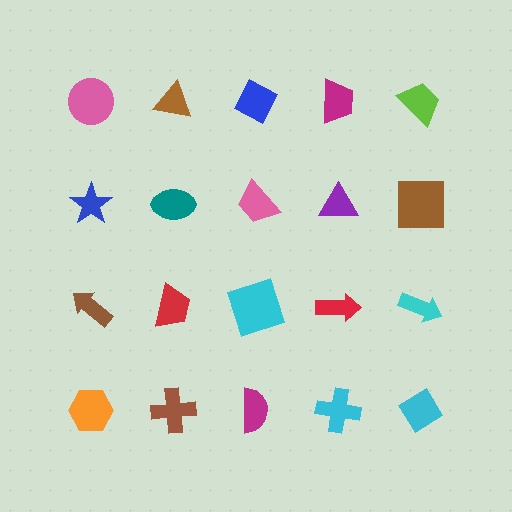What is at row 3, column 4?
A red arrow.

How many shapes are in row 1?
5 shapes.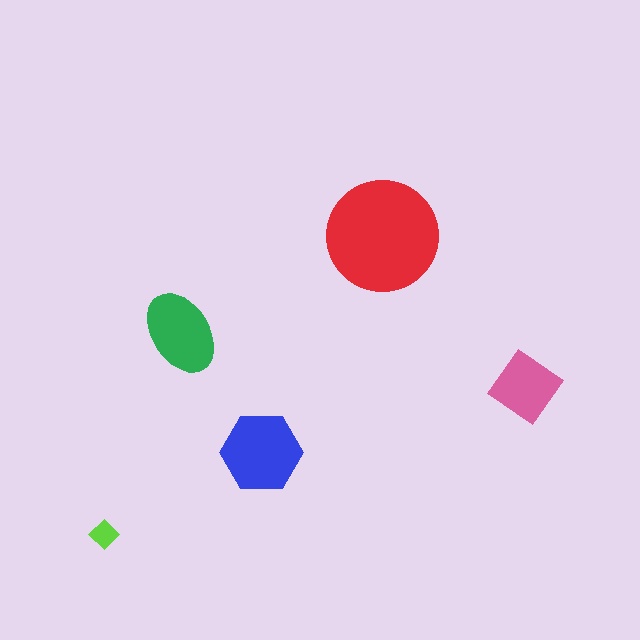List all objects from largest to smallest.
The red circle, the blue hexagon, the green ellipse, the pink diamond, the lime diamond.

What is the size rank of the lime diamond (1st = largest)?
5th.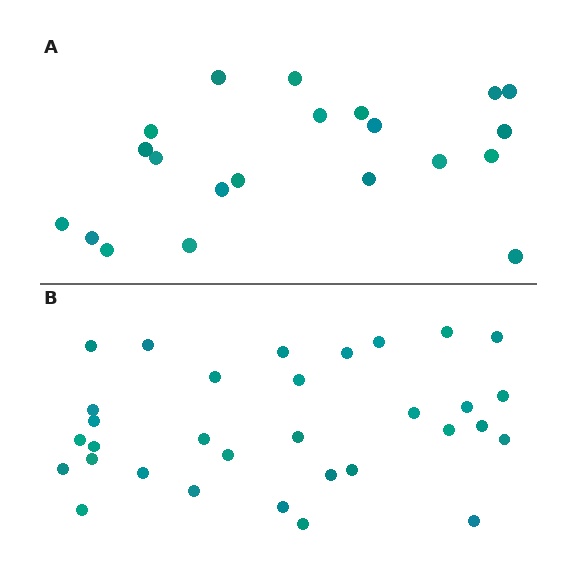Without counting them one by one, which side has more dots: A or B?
Region B (the bottom region) has more dots.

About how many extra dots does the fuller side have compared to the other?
Region B has roughly 12 or so more dots than region A.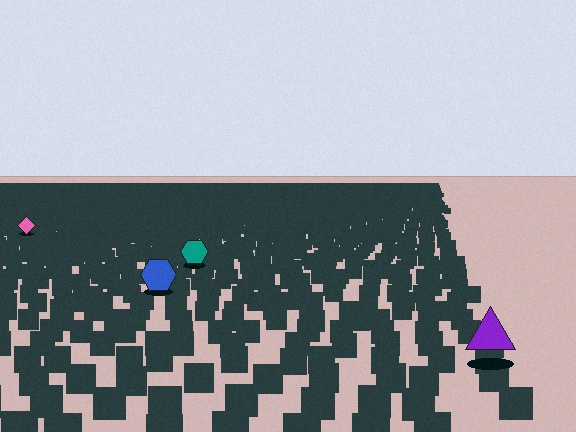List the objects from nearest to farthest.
From nearest to farthest: the purple triangle, the blue hexagon, the teal hexagon, the pink diamond.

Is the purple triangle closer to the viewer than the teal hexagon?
Yes. The purple triangle is closer — you can tell from the texture gradient: the ground texture is coarser near it.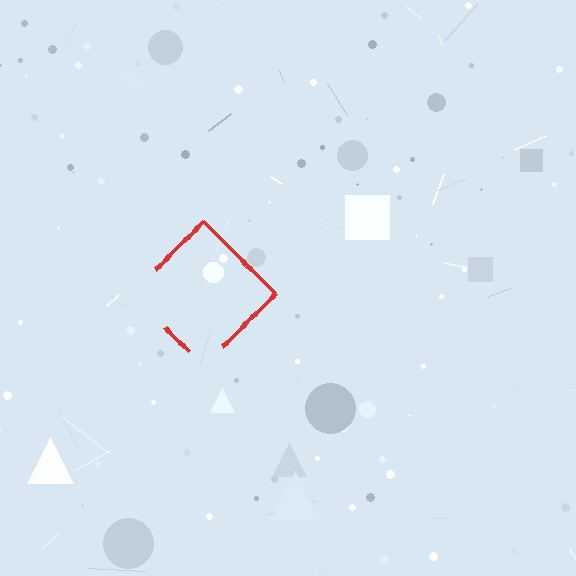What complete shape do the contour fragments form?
The contour fragments form a diamond.